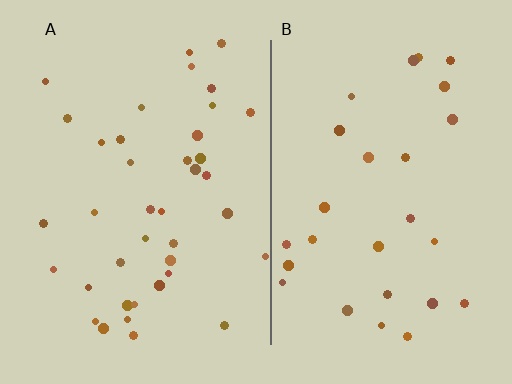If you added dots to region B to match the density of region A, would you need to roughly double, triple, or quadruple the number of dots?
Approximately double.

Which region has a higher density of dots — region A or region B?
A (the left).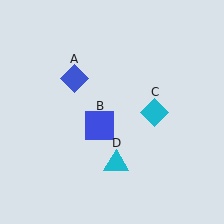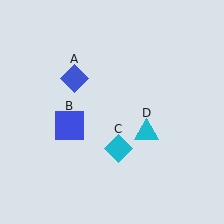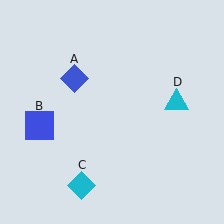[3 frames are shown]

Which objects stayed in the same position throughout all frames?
Blue diamond (object A) remained stationary.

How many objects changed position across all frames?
3 objects changed position: blue square (object B), cyan diamond (object C), cyan triangle (object D).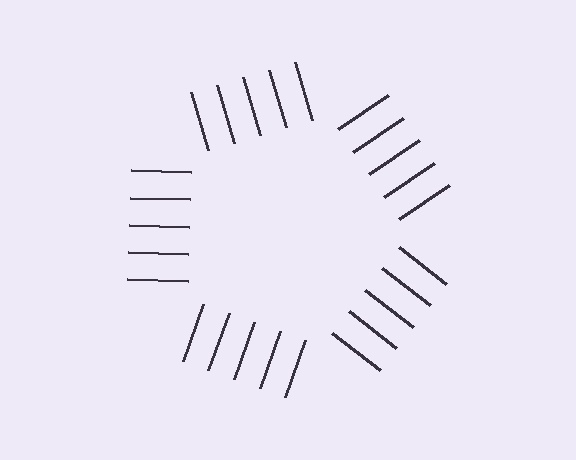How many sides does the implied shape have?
5 sides — the line-ends trace a pentagon.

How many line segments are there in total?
25 — 5 along each of the 5 edges.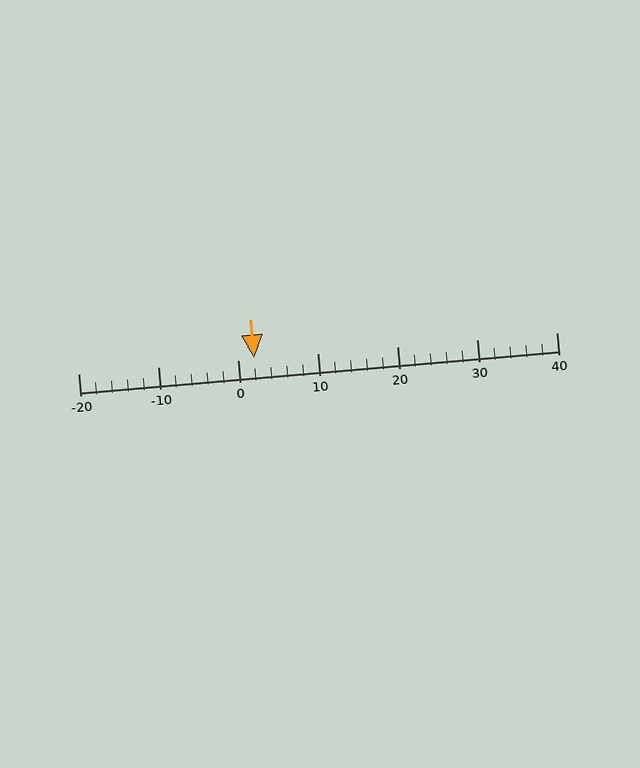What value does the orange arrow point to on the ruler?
The orange arrow points to approximately 2.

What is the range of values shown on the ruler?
The ruler shows values from -20 to 40.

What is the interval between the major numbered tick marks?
The major tick marks are spaced 10 units apart.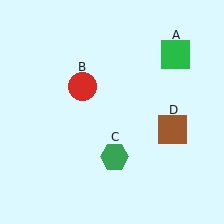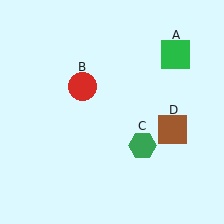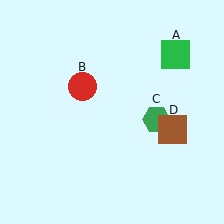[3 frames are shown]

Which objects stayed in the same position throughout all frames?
Green square (object A) and red circle (object B) and brown square (object D) remained stationary.